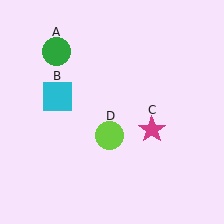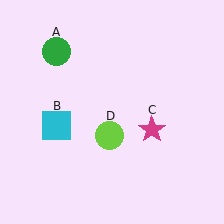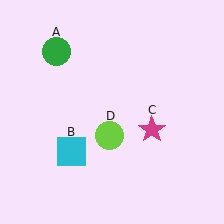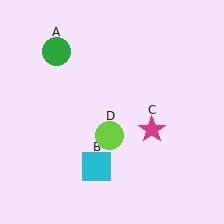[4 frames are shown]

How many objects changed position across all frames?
1 object changed position: cyan square (object B).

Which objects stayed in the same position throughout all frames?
Green circle (object A) and magenta star (object C) and lime circle (object D) remained stationary.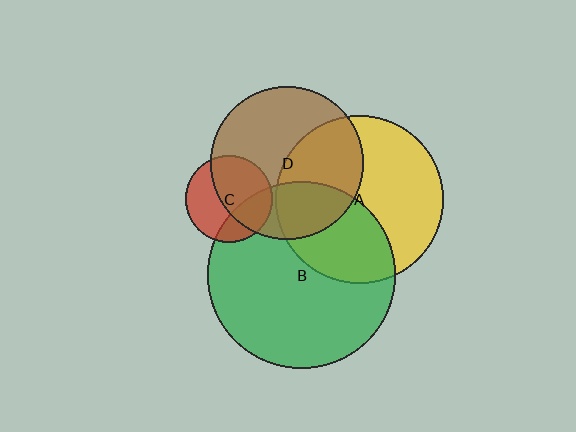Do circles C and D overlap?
Yes.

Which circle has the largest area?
Circle B (green).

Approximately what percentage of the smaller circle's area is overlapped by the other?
Approximately 55%.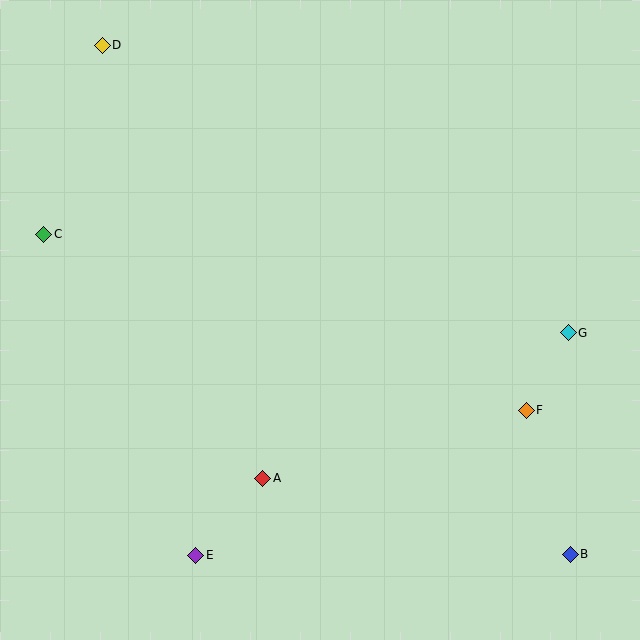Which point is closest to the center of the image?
Point A at (263, 478) is closest to the center.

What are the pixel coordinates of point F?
Point F is at (526, 410).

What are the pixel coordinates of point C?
Point C is at (44, 234).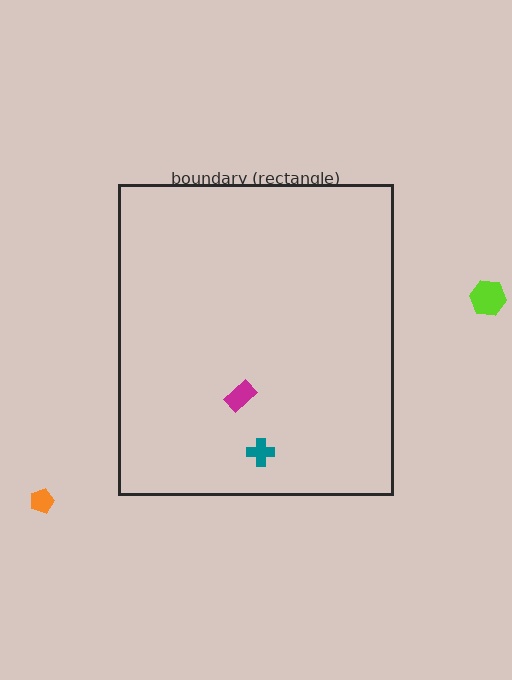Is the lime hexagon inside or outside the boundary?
Outside.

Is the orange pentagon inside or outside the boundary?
Outside.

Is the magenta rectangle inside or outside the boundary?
Inside.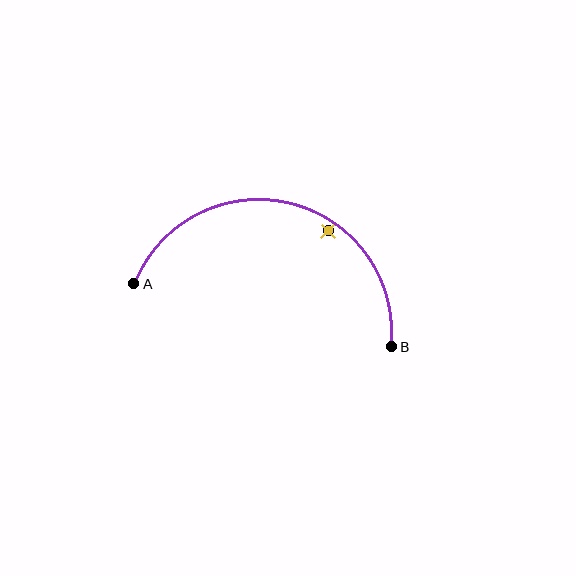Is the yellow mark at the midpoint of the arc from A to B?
No — the yellow mark does not lie on the arc at all. It sits slightly inside the curve.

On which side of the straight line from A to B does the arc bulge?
The arc bulges above the straight line connecting A and B.